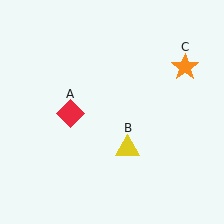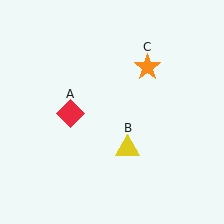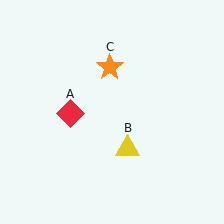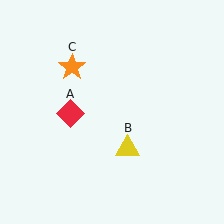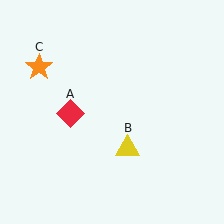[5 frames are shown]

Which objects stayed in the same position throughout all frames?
Red diamond (object A) and yellow triangle (object B) remained stationary.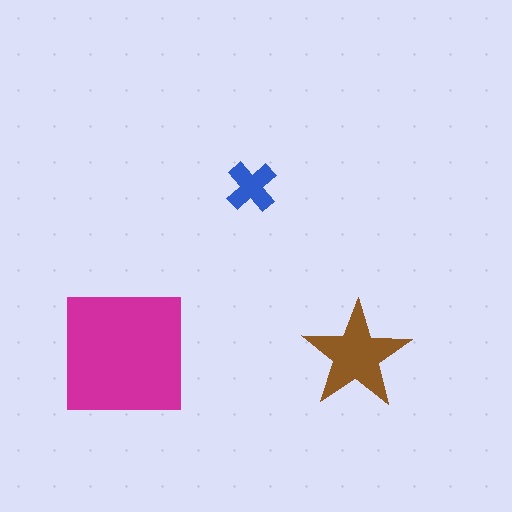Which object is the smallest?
The blue cross.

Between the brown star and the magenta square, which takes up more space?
The magenta square.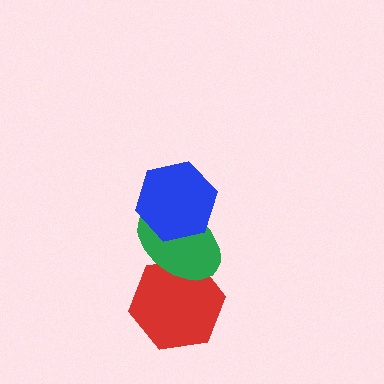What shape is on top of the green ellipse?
The blue hexagon is on top of the green ellipse.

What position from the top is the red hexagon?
The red hexagon is 3rd from the top.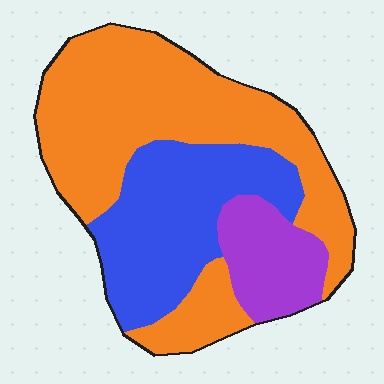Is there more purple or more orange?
Orange.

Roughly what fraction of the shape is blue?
Blue takes up about one third (1/3) of the shape.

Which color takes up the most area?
Orange, at roughly 55%.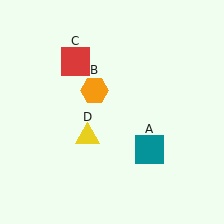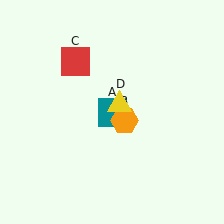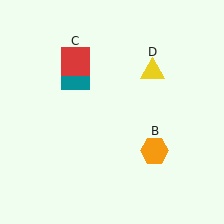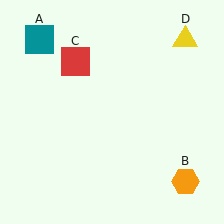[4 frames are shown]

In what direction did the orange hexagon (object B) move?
The orange hexagon (object B) moved down and to the right.